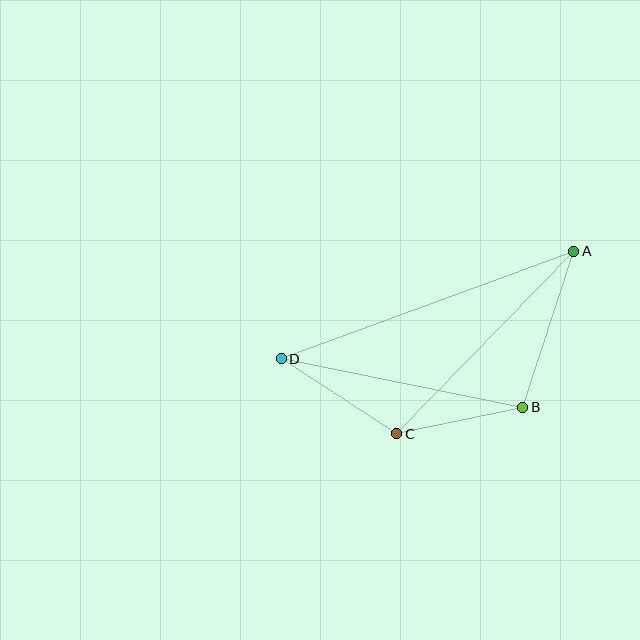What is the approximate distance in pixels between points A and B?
The distance between A and B is approximately 164 pixels.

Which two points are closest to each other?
Points B and C are closest to each other.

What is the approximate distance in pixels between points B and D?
The distance between B and D is approximately 246 pixels.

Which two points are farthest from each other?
Points A and D are farthest from each other.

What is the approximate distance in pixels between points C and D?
The distance between C and D is approximately 137 pixels.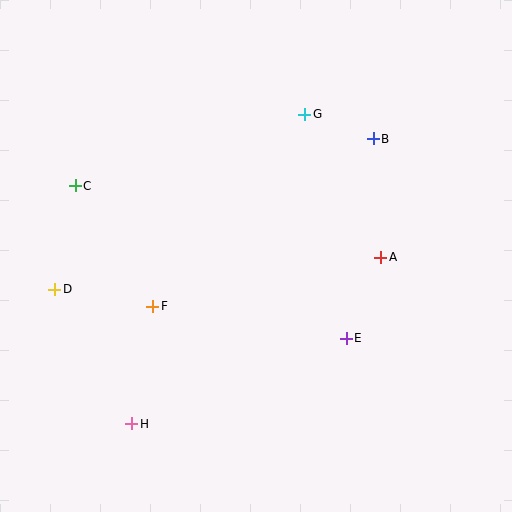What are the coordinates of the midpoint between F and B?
The midpoint between F and B is at (263, 223).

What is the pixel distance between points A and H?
The distance between A and H is 300 pixels.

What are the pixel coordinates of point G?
Point G is at (305, 114).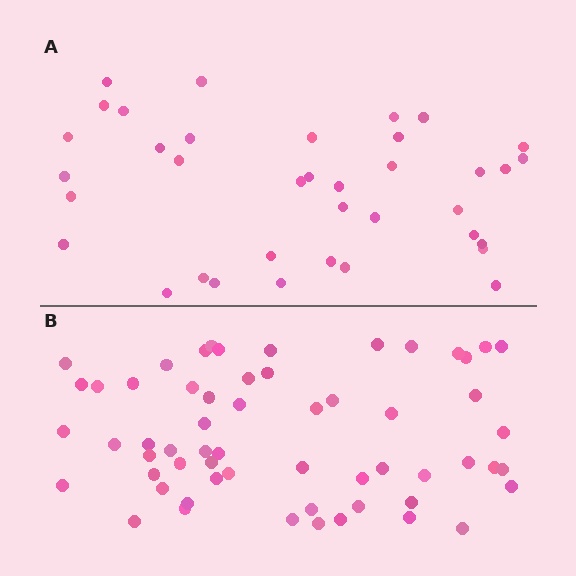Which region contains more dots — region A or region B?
Region B (the bottom region) has more dots.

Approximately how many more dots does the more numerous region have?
Region B has approximately 20 more dots than region A.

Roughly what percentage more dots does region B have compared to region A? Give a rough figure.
About 60% more.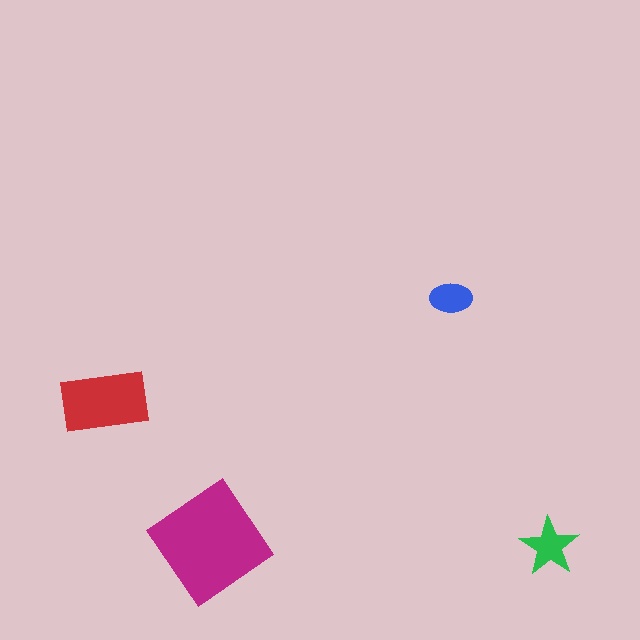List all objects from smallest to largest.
The blue ellipse, the green star, the red rectangle, the magenta diamond.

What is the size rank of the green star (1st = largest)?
3rd.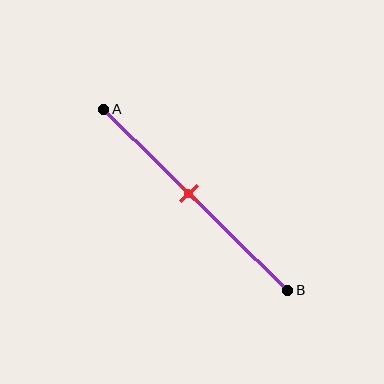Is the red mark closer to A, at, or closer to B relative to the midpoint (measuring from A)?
The red mark is closer to point A than the midpoint of segment AB.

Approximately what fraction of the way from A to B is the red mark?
The red mark is approximately 45% of the way from A to B.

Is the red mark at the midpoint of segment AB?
No, the mark is at about 45% from A, not at the 50% midpoint.